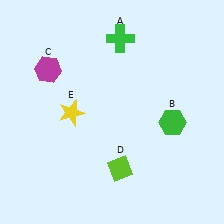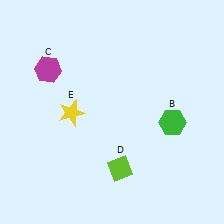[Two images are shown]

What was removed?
The green cross (A) was removed in Image 2.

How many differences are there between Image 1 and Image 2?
There is 1 difference between the two images.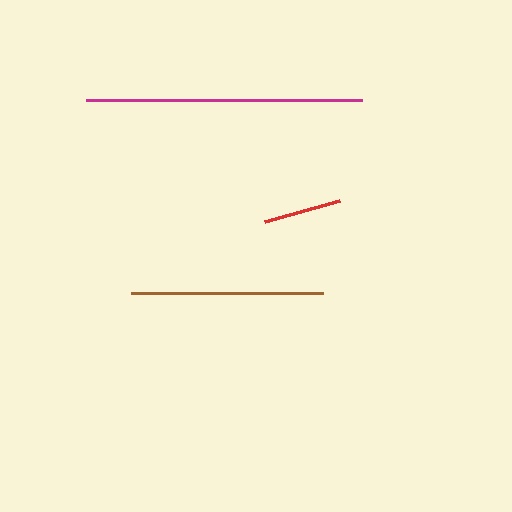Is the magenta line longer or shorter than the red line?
The magenta line is longer than the red line.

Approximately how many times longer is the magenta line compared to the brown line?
The magenta line is approximately 1.4 times the length of the brown line.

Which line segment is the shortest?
The red line is the shortest at approximately 77 pixels.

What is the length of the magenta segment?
The magenta segment is approximately 276 pixels long.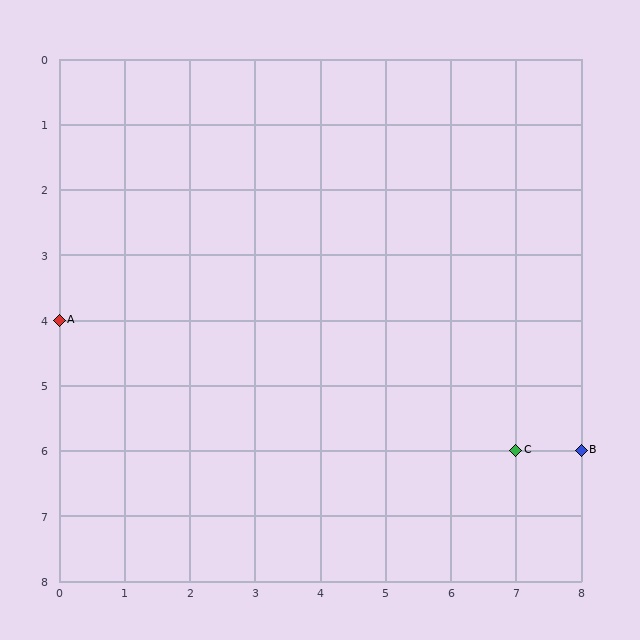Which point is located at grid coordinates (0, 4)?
Point A is at (0, 4).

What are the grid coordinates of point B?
Point B is at grid coordinates (8, 6).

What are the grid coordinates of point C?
Point C is at grid coordinates (7, 6).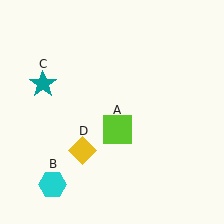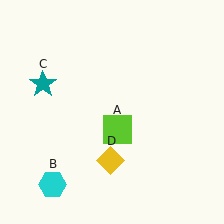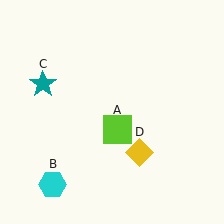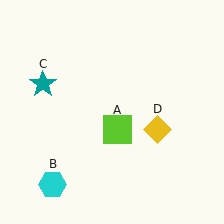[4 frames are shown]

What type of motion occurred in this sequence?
The yellow diamond (object D) rotated counterclockwise around the center of the scene.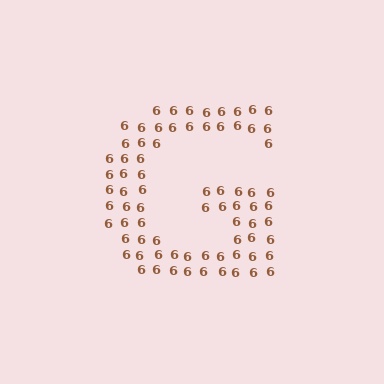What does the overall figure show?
The overall figure shows the letter G.